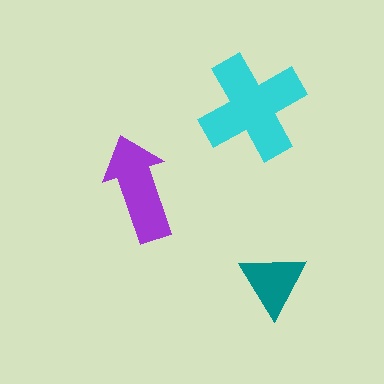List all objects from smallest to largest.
The teal triangle, the purple arrow, the cyan cross.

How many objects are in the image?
There are 3 objects in the image.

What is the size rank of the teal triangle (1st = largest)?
3rd.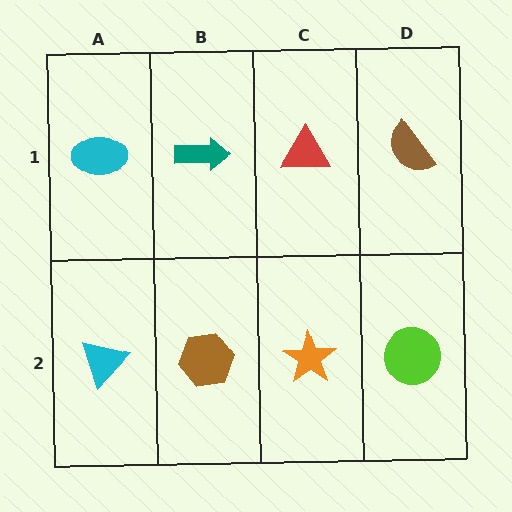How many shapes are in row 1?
4 shapes.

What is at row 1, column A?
A cyan ellipse.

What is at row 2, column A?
A cyan triangle.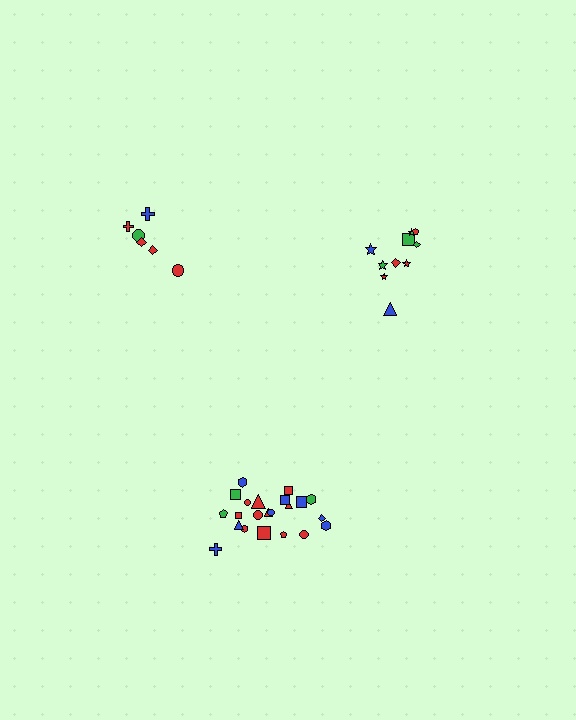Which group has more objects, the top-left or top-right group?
The top-right group.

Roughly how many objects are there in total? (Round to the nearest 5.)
Roughly 40 objects in total.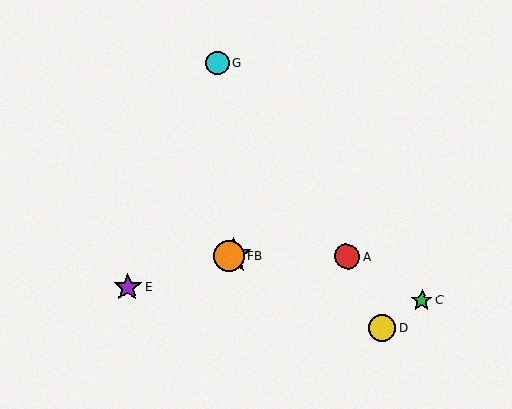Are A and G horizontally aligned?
No, A is at y≈256 and G is at y≈63.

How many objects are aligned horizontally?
3 objects (A, B, F) are aligned horizontally.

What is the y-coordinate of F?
Object F is at y≈255.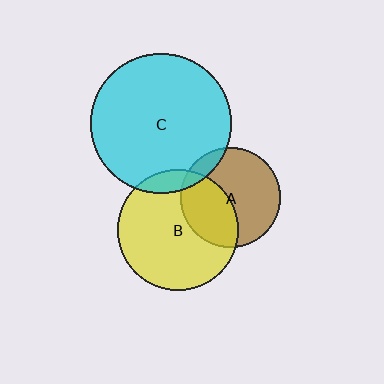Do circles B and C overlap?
Yes.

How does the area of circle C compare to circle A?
Approximately 2.0 times.